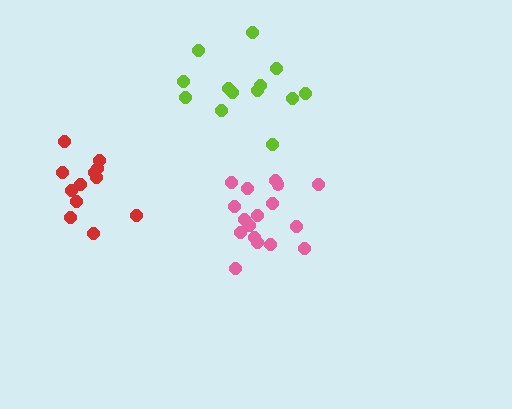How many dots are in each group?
Group 1: 13 dots, Group 2: 17 dots, Group 3: 12 dots (42 total).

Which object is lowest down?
The pink cluster is bottommost.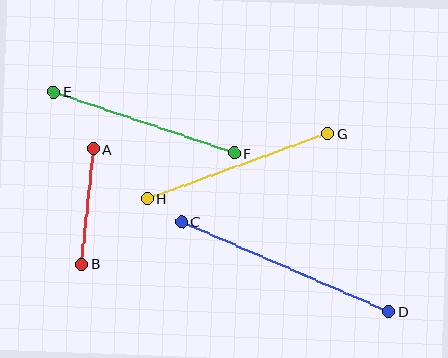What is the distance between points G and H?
The distance is approximately 192 pixels.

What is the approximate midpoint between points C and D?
The midpoint is at approximately (285, 267) pixels.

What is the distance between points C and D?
The distance is approximately 226 pixels.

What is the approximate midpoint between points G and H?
The midpoint is at approximately (238, 166) pixels.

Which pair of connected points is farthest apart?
Points C and D are farthest apart.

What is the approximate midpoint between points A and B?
The midpoint is at approximately (87, 207) pixels.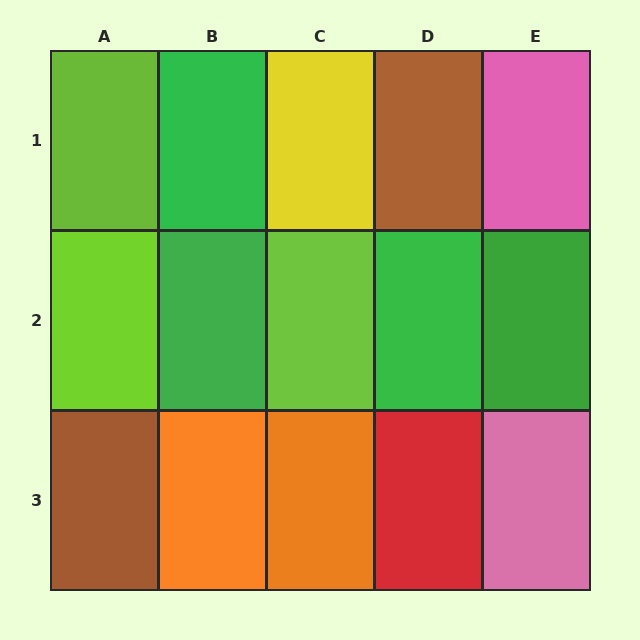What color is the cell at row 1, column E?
Pink.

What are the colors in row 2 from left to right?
Lime, green, lime, green, green.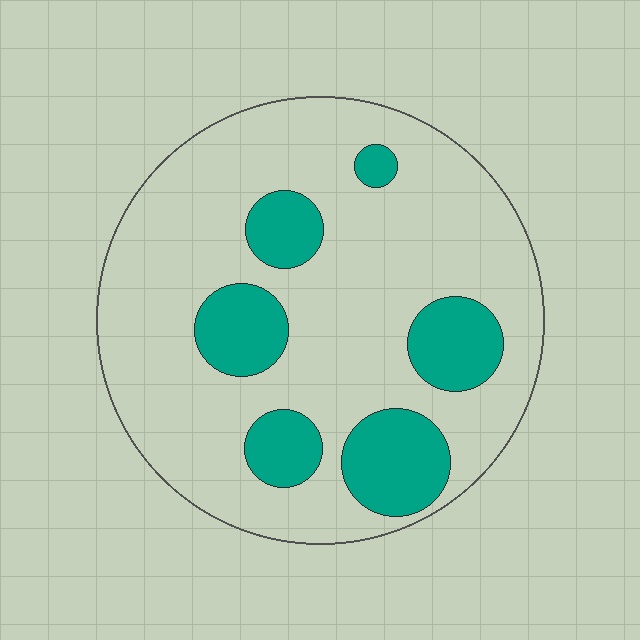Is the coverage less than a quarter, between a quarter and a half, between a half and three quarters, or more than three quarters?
Less than a quarter.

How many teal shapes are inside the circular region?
6.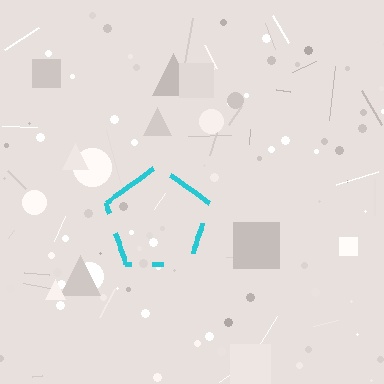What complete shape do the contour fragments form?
The contour fragments form a pentagon.